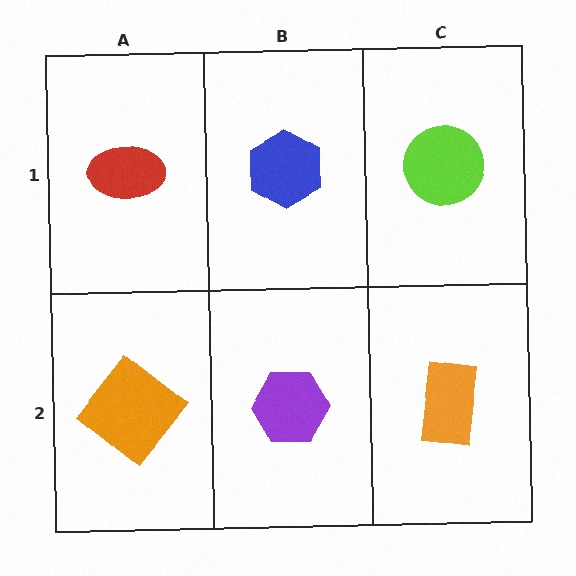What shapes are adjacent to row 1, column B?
A purple hexagon (row 2, column B), a red ellipse (row 1, column A), a lime circle (row 1, column C).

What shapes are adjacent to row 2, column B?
A blue hexagon (row 1, column B), an orange diamond (row 2, column A), an orange rectangle (row 2, column C).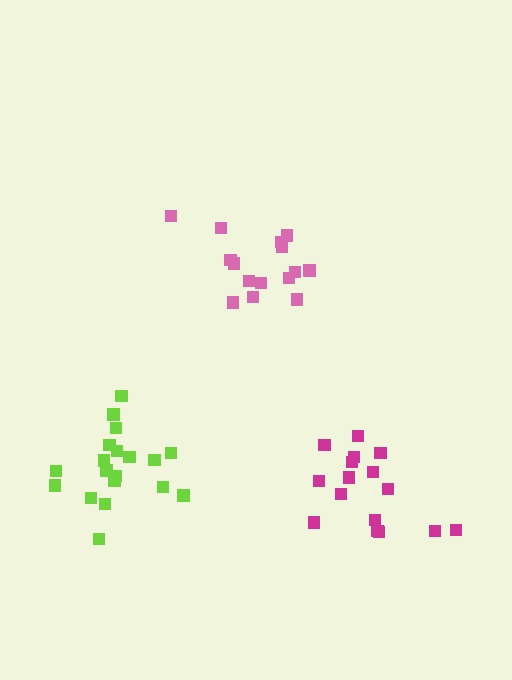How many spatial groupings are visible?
There are 3 spatial groupings.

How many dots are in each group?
Group 1: 19 dots, Group 2: 16 dots, Group 3: 15 dots (50 total).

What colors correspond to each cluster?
The clusters are colored: lime, magenta, pink.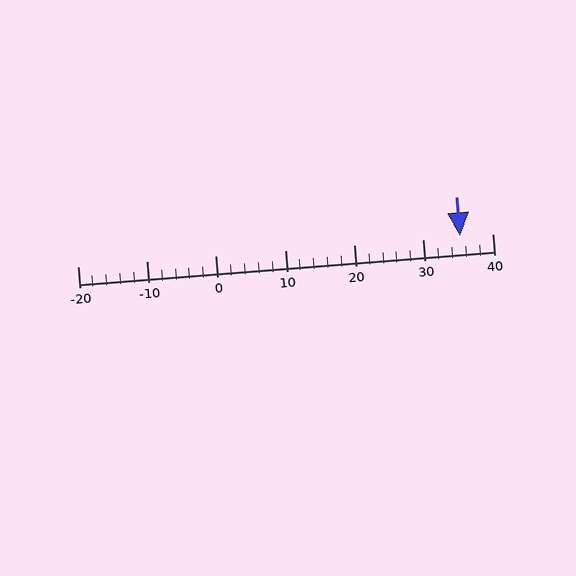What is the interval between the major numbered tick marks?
The major tick marks are spaced 10 units apart.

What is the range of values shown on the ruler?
The ruler shows values from -20 to 40.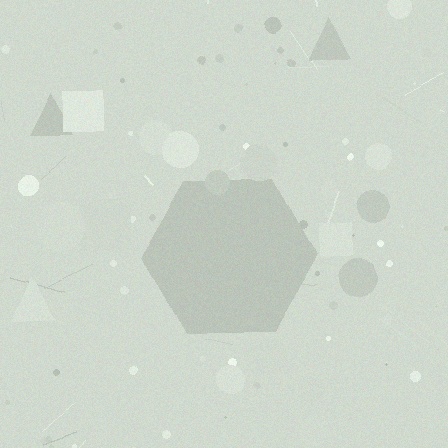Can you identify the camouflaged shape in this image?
The camouflaged shape is a hexagon.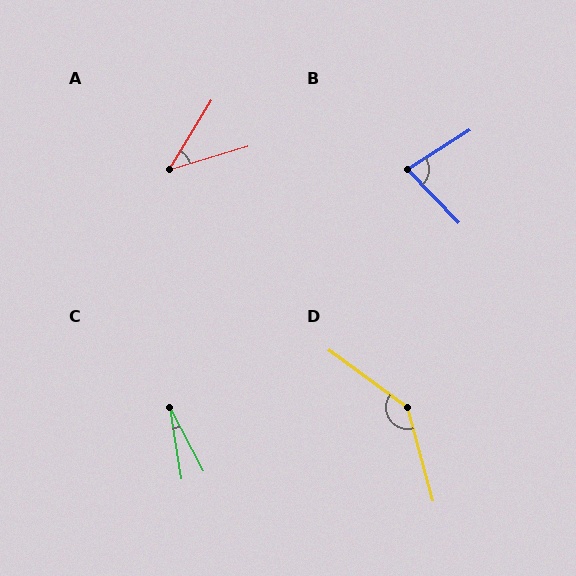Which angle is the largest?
D, at approximately 142 degrees.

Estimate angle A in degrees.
Approximately 42 degrees.